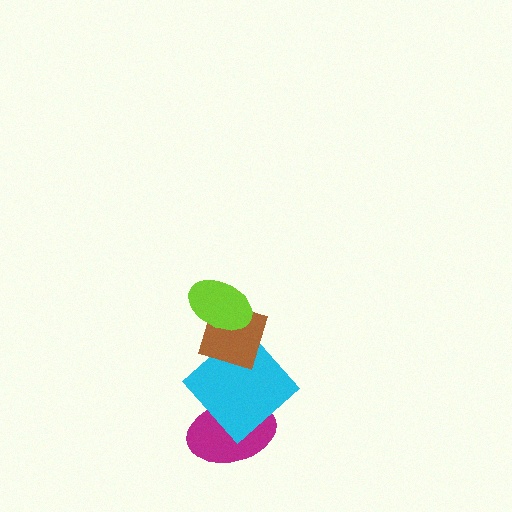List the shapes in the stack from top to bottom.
From top to bottom: the lime ellipse, the brown diamond, the cyan diamond, the magenta ellipse.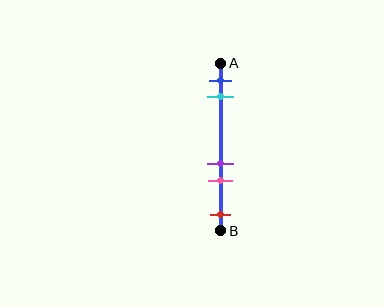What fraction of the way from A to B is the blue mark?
The blue mark is approximately 10% (0.1) of the way from A to B.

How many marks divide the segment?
There are 5 marks dividing the segment.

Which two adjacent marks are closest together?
The purple and pink marks are the closest adjacent pair.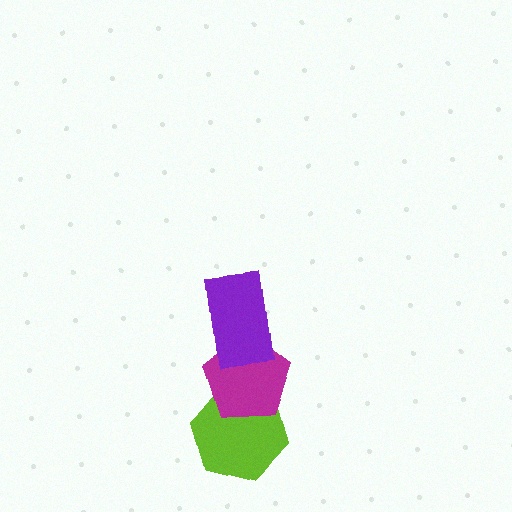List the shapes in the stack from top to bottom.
From top to bottom: the purple rectangle, the magenta pentagon, the lime hexagon.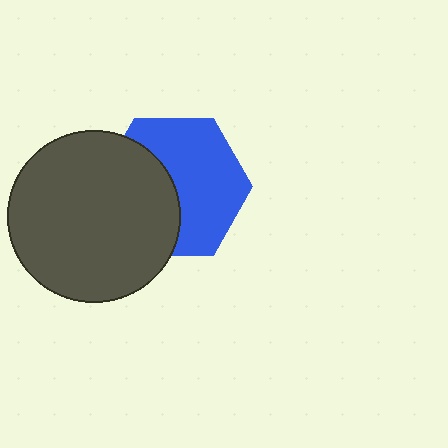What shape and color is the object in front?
The object in front is a dark gray circle.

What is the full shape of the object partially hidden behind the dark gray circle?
The partially hidden object is a blue hexagon.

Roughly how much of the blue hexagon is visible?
About half of it is visible (roughly 58%).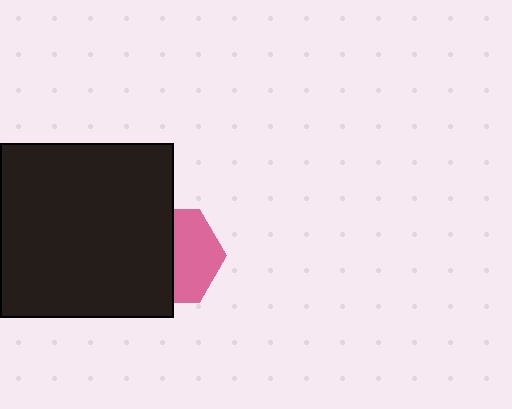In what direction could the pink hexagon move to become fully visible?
The pink hexagon could move right. That would shift it out from behind the black square entirely.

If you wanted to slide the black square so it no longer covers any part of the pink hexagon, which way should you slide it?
Slide it left — that is the most direct way to separate the two shapes.